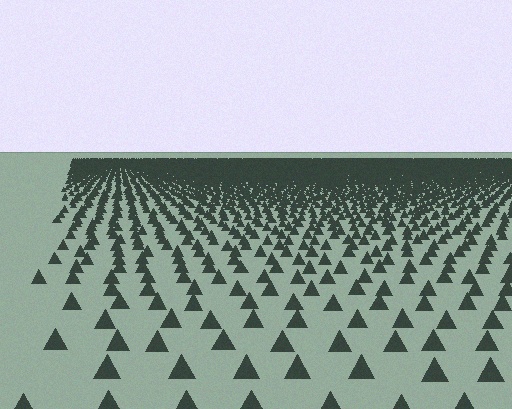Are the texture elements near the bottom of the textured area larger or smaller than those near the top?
Larger. Near the bottom, elements are closer to the viewer and appear at a bigger on-screen size.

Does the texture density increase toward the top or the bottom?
Density increases toward the top.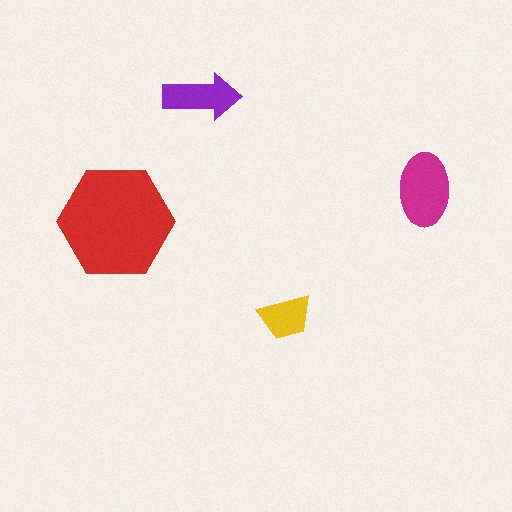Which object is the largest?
The red hexagon.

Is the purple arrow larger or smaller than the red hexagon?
Smaller.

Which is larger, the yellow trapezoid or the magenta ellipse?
The magenta ellipse.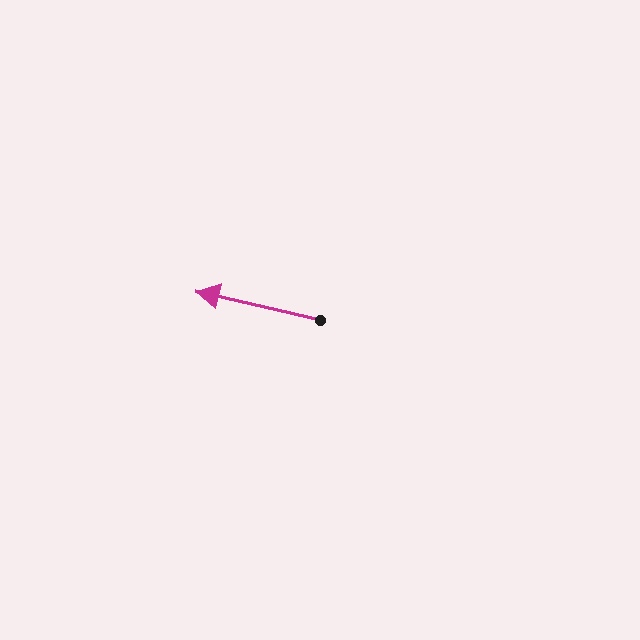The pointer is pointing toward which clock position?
Roughly 9 o'clock.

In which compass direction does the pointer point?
West.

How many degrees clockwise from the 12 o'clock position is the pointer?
Approximately 283 degrees.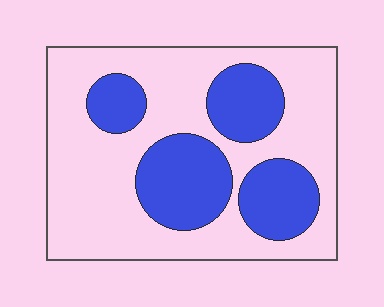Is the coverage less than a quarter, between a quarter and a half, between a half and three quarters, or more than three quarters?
Between a quarter and a half.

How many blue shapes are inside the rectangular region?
4.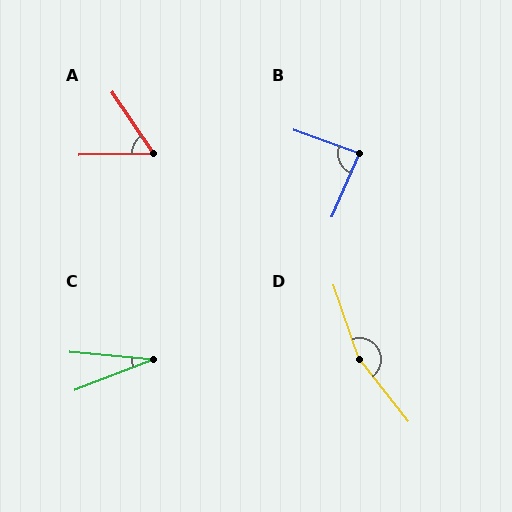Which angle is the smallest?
C, at approximately 26 degrees.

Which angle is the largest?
D, at approximately 161 degrees.